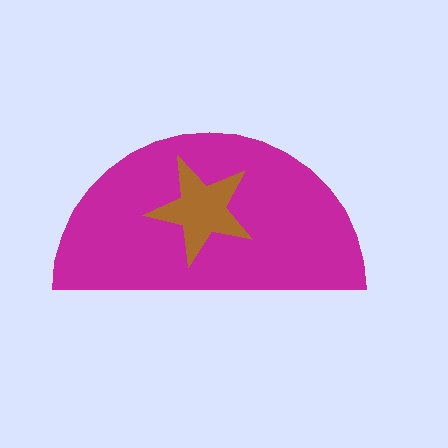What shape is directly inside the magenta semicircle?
The brown star.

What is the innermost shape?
The brown star.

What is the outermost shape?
The magenta semicircle.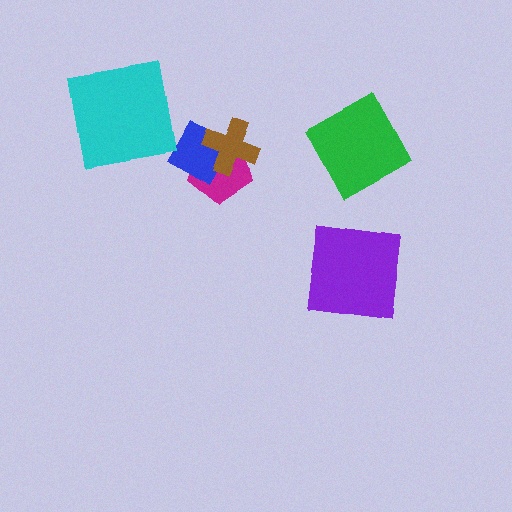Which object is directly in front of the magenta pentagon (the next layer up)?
The blue diamond is directly in front of the magenta pentagon.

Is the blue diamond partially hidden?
Yes, it is partially covered by another shape.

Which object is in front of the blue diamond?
The brown cross is in front of the blue diamond.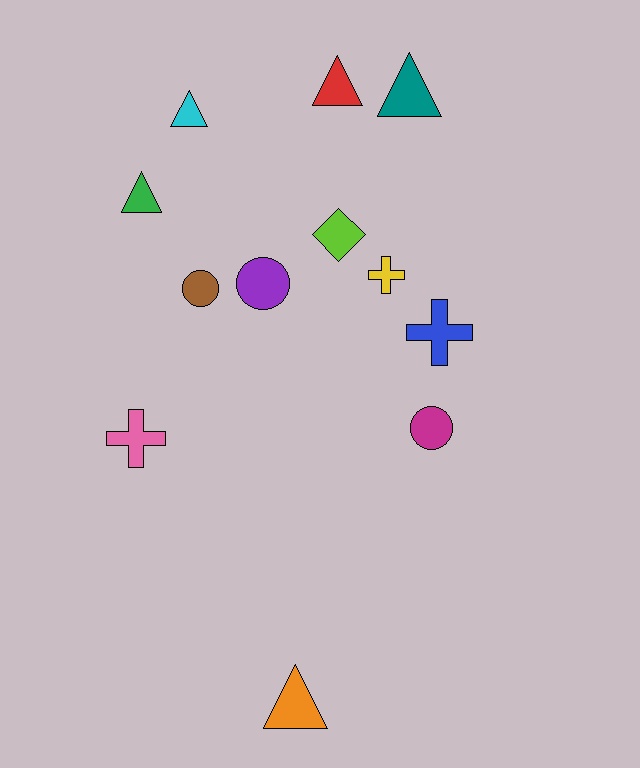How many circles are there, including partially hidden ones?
There are 3 circles.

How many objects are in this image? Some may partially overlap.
There are 12 objects.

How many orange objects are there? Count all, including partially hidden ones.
There is 1 orange object.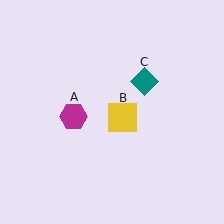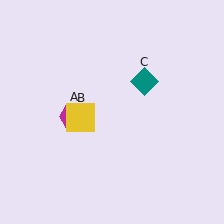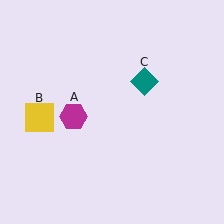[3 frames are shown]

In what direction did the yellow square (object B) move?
The yellow square (object B) moved left.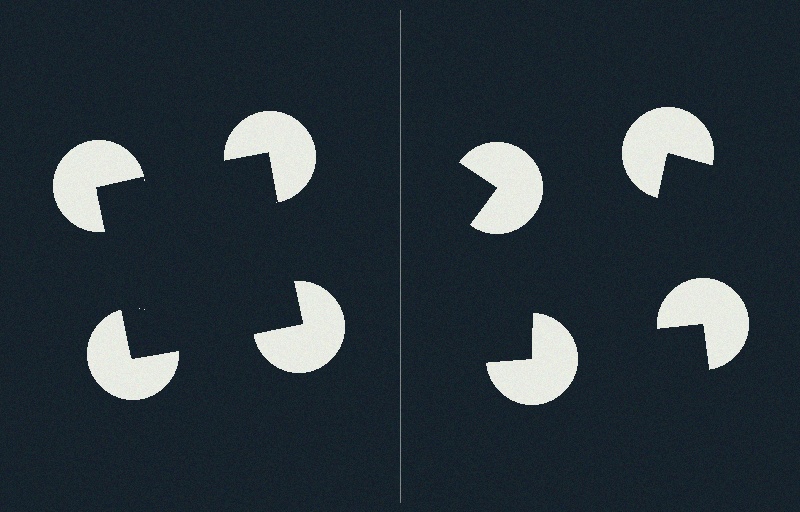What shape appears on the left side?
An illusory square.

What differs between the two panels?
The pac-man discs are positioned identically on both sides; only the wedge orientations differ. On the left they align to a square; on the right they are misaligned.